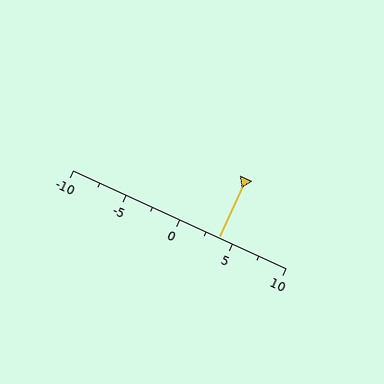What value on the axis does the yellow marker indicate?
The marker indicates approximately 3.8.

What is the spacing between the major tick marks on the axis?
The major ticks are spaced 5 apart.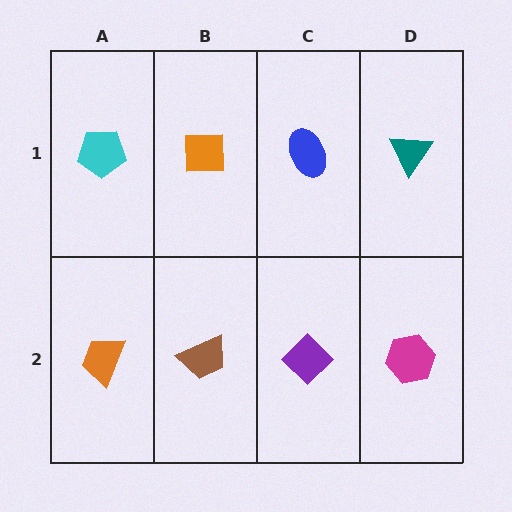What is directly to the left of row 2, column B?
An orange trapezoid.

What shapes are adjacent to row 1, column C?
A purple diamond (row 2, column C), an orange square (row 1, column B), a teal triangle (row 1, column D).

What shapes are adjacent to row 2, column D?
A teal triangle (row 1, column D), a purple diamond (row 2, column C).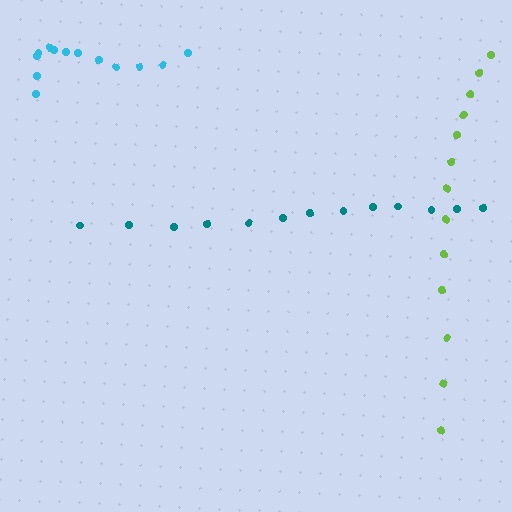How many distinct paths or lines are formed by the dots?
There are 3 distinct paths.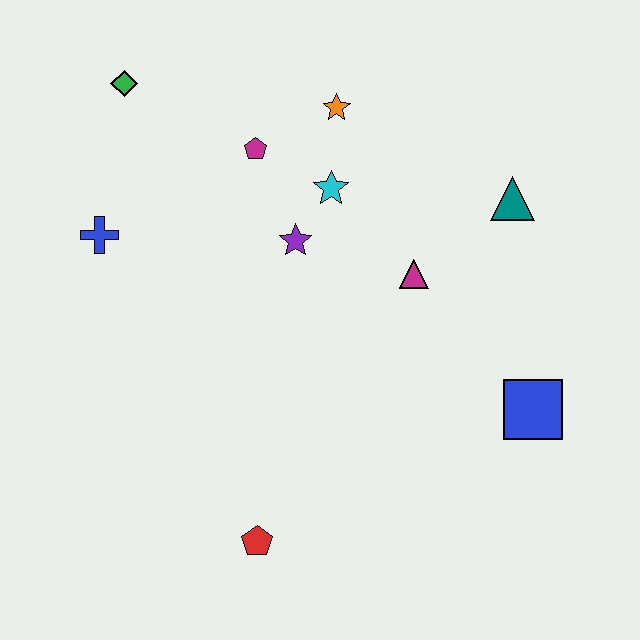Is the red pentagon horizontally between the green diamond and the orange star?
Yes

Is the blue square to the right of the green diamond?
Yes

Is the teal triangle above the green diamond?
No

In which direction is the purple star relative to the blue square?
The purple star is to the left of the blue square.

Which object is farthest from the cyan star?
The red pentagon is farthest from the cyan star.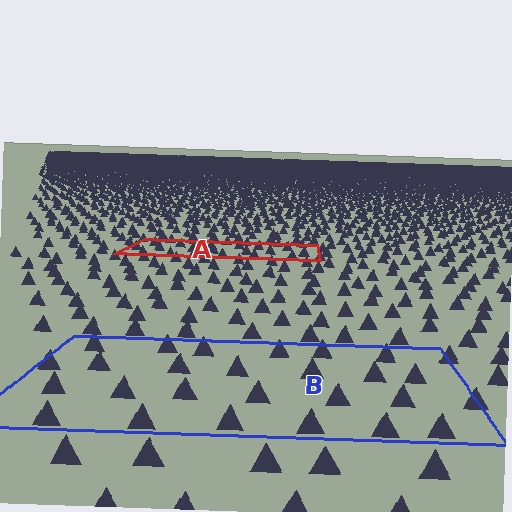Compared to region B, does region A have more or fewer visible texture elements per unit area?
Region A has more texture elements per unit area — they are packed more densely because it is farther away.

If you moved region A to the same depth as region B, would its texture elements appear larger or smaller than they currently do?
They would appear larger. At a closer depth, the same texture elements are projected at a bigger on-screen size.